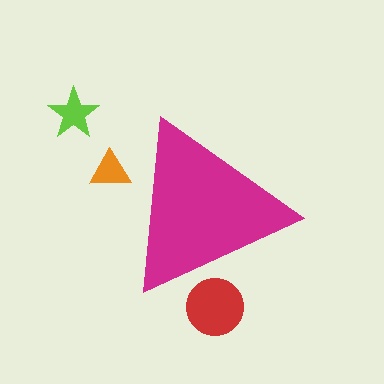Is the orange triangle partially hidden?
Yes, the orange triangle is partially hidden behind the magenta triangle.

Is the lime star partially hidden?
No, the lime star is fully visible.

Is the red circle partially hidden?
Yes, the red circle is partially hidden behind the magenta triangle.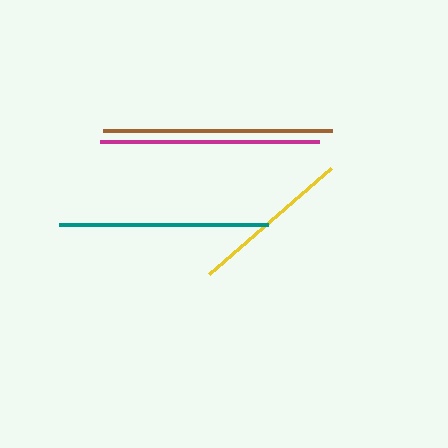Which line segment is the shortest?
The yellow line is the shortest at approximately 161 pixels.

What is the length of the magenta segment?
The magenta segment is approximately 219 pixels long.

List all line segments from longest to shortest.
From longest to shortest: brown, magenta, teal, yellow.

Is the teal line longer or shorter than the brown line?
The brown line is longer than the teal line.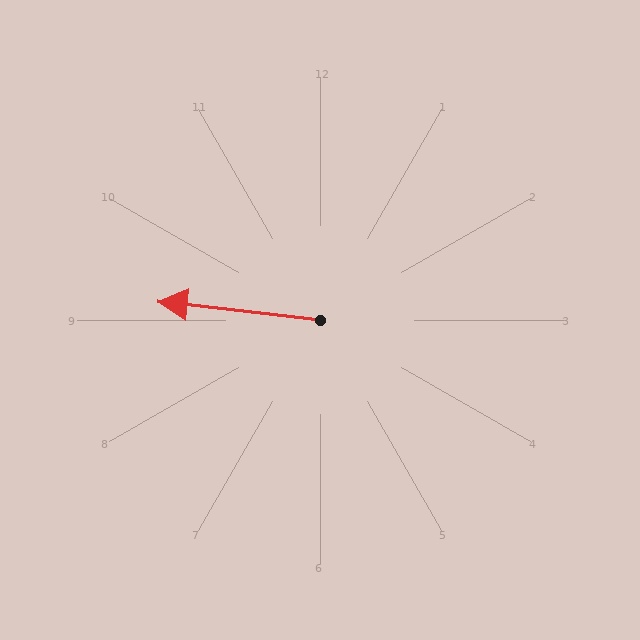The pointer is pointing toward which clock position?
Roughly 9 o'clock.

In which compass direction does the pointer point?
West.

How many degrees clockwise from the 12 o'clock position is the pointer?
Approximately 277 degrees.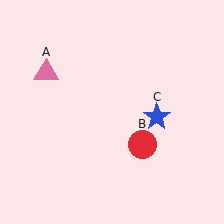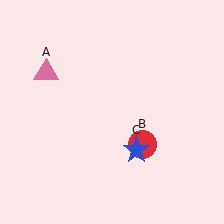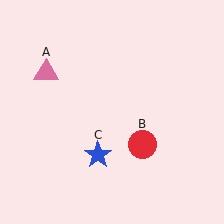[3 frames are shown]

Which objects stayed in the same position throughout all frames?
Pink triangle (object A) and red circle (object B) remained stationary.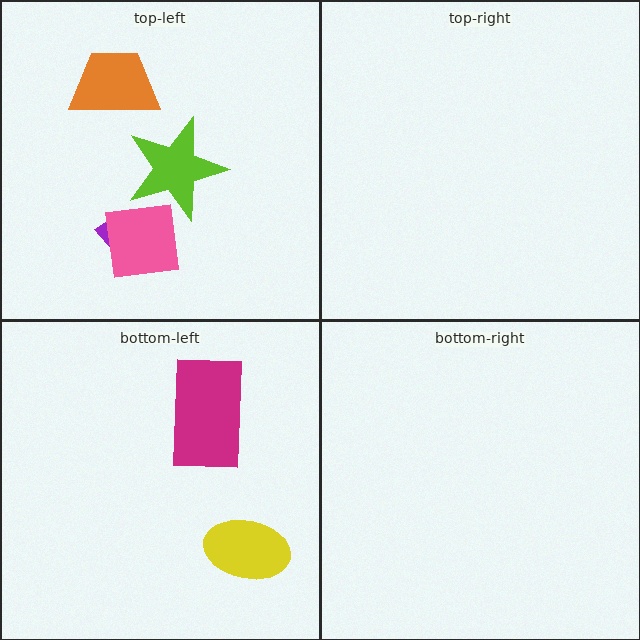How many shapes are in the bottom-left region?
2.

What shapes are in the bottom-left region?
The yellow ellipse, the magenta rectangle.